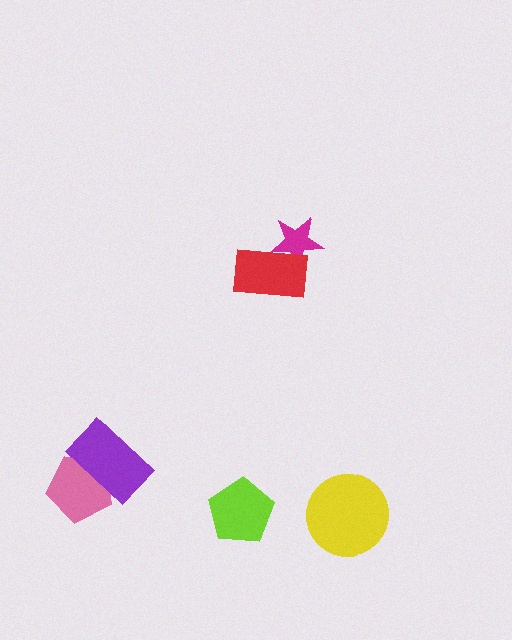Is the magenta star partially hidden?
Yes, it is partially covered by another shape.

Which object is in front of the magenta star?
The red rectangle is in front of the magenta star.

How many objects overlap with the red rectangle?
1 object overlaps with the red rectangle.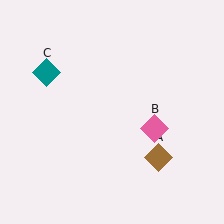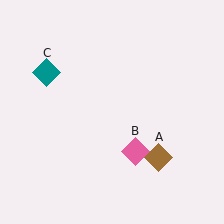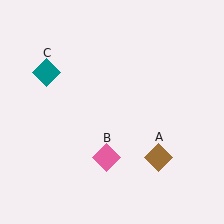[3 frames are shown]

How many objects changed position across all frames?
1 object changed position: pink diamond (object B).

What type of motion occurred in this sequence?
The pink diamond (object B) rotated clockwise around the center of the scene.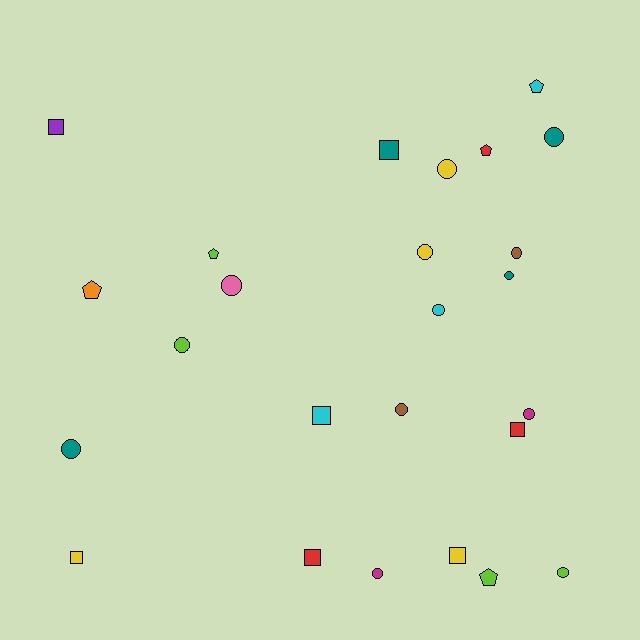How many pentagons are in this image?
There are 5 pentagons.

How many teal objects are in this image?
There are 4 teal objects.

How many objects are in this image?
There are 25 objects.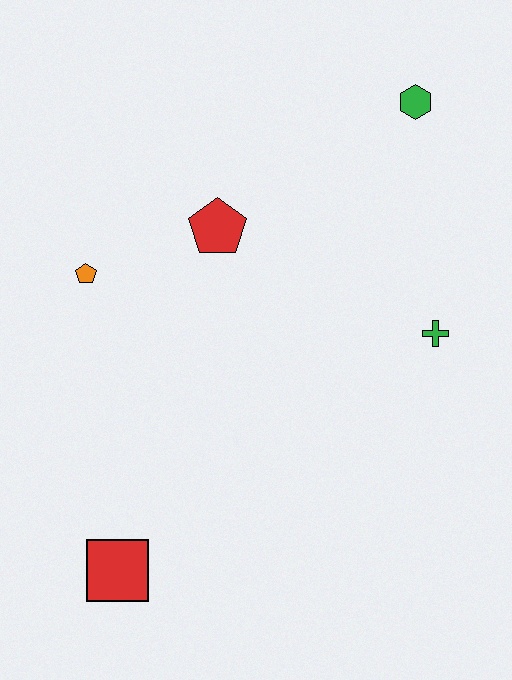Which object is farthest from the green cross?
The red square is farthest from the green cross.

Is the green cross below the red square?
No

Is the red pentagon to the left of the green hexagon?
Yes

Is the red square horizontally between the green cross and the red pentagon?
No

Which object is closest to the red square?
The orange pentagon is closest to the red square.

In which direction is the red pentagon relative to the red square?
The red pentagon is above the red square.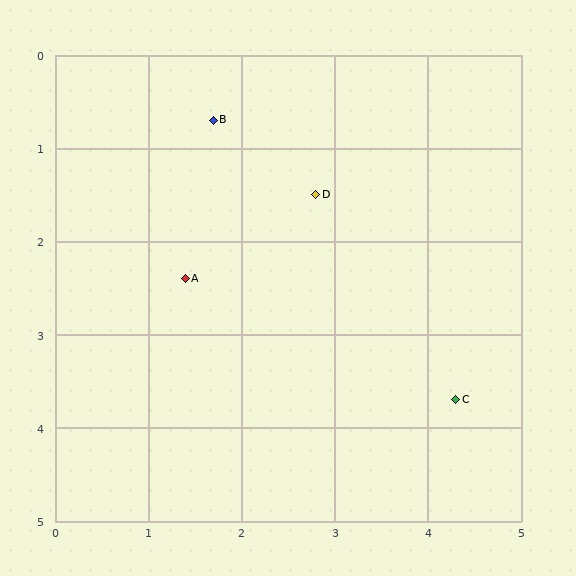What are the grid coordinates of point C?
Point C is at approximately (4.3, 3.7).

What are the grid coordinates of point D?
Point D is at approximately (2.8, 1.5).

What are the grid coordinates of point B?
Point B is at approximately (1.7, 0.7).